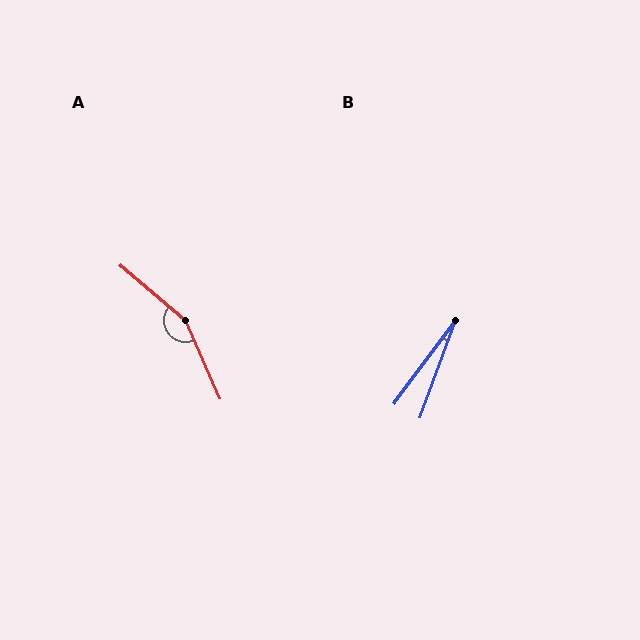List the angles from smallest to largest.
B (17°), A (154°).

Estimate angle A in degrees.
Approximately 154 degrees.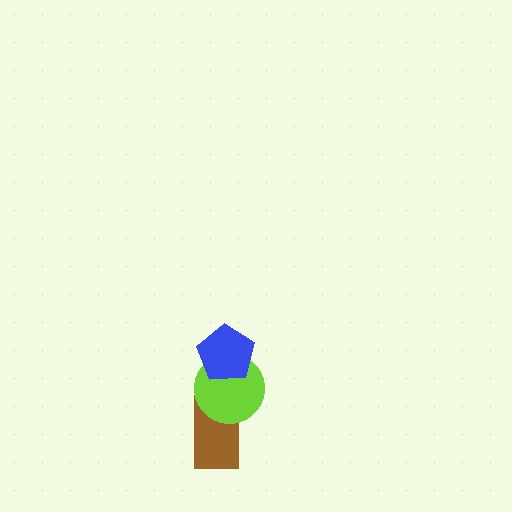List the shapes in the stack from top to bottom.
From top to bottom: the blue pentagon, the lime circle, the brown rectangle.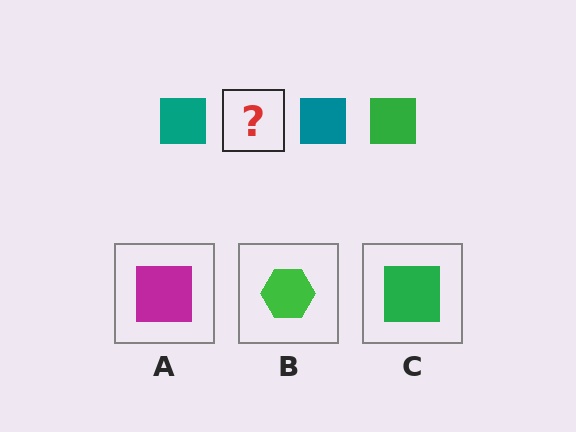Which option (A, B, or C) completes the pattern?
C.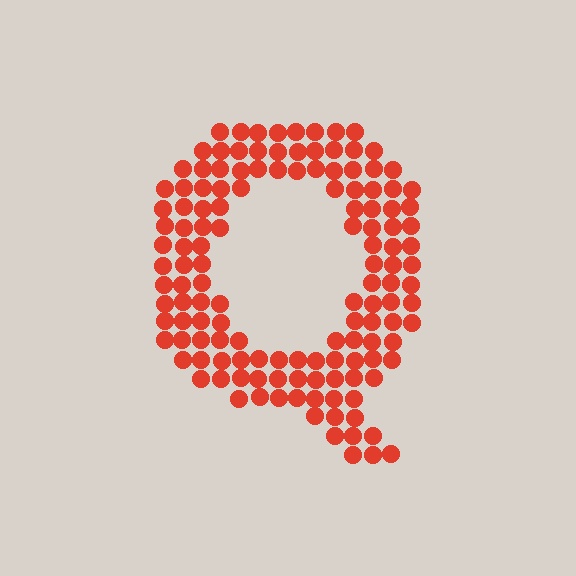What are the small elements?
The small elements are circles.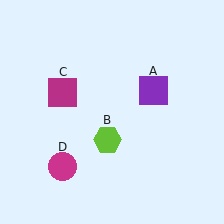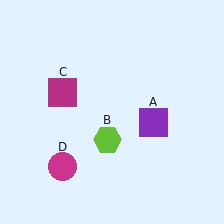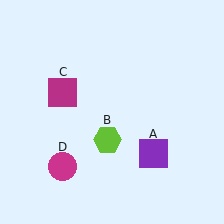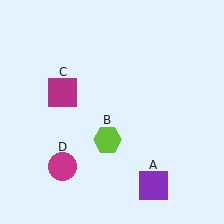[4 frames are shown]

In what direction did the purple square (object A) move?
The purple square (object A) moved down.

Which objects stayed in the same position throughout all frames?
Lime hexagon (object B) and magenta square (object C) and magenta circle (object D) remained stationary.